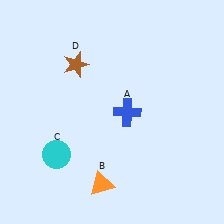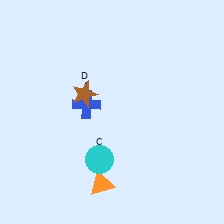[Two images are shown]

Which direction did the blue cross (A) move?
The blue cross (A) moved left.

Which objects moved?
The objects that moved are: the blue cross (A), the cyan circle (C), the brown star (D).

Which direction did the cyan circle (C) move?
The cyan circle (C) moved right.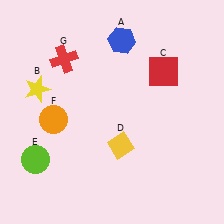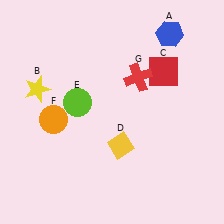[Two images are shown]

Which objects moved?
The objects that moved are: the blue hexagon (A), the lime circle (E), the red cross (G).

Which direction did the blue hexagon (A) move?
The blue hexagon (A) moved right.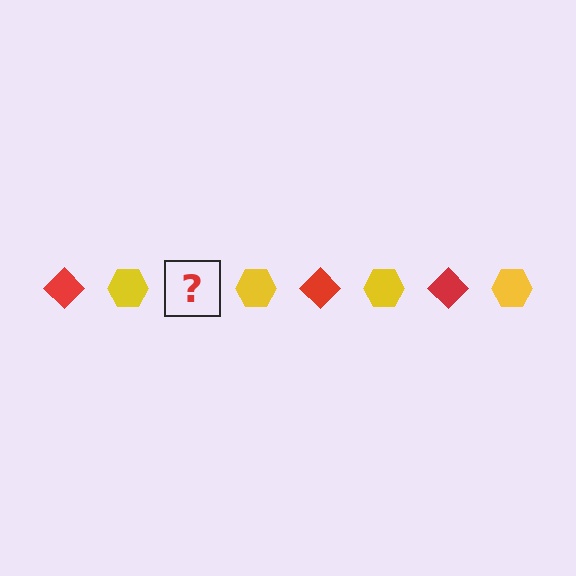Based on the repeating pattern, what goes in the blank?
The blank should be a red diamond.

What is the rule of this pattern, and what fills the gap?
The rule is that the pattern alternates between red diamond and yellow hexagon. The gap should be filled with a red diamond.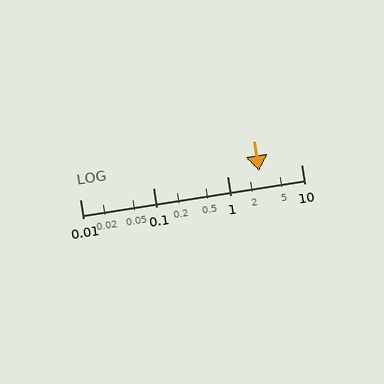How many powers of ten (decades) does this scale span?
The scale spans 3 decades, from 0.01 to 10.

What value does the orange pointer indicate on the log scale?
The pointer indicates approximately 2.7.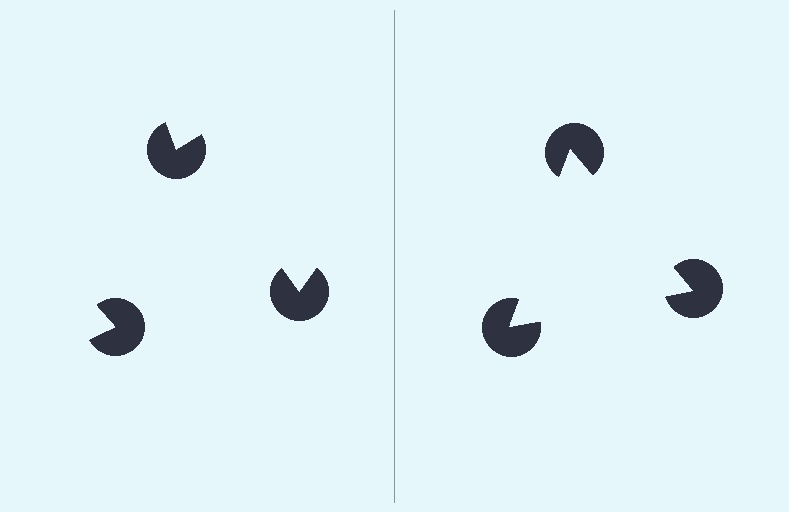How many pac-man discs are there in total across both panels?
6 — 3 on each side.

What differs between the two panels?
The pac-man discs are positioned identically on both sides; only the wedge orientations differ. On the right they align to a triangle; on the left they are misaligned.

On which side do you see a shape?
An illusory triangle appears on the right side. On the left side the wedge cuts are rotated, so no coherent shape forms.